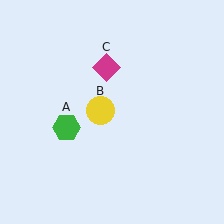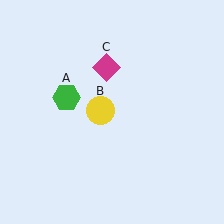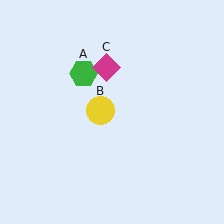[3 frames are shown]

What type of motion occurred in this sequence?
The green hexagon (object A) rotated clockwise around the center of the scene.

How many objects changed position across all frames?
1 object changed position: green hexagon (object A).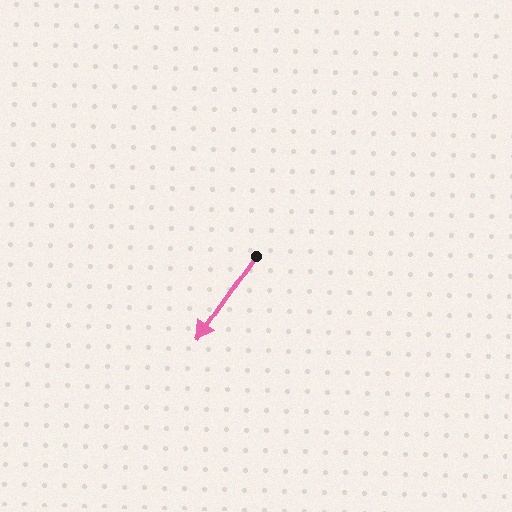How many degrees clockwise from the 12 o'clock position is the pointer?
Approximately 215 degrees.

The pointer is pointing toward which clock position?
Roughly 7 o'clock.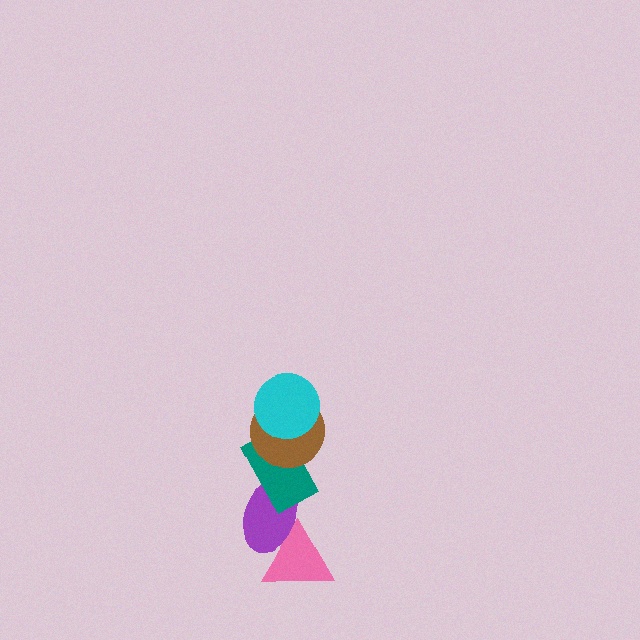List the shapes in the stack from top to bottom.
From top to bottom: the cyan circle, the brown circle, the teal rectangle, the purple ellipse, the pink triangle.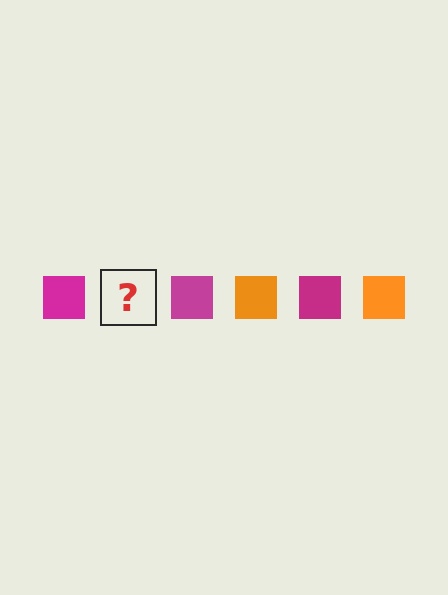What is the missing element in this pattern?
The missing element is an orange square.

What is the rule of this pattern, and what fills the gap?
The rule is that the pattern cycles through magenta, orange squares. The gap should be filled with an orange square.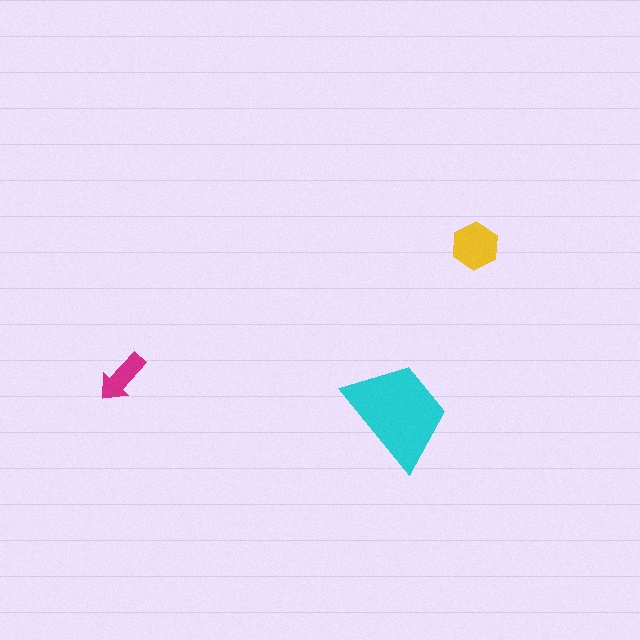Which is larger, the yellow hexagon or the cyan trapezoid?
The cyan trapezoid.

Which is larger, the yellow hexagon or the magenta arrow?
The yellow hexagon.